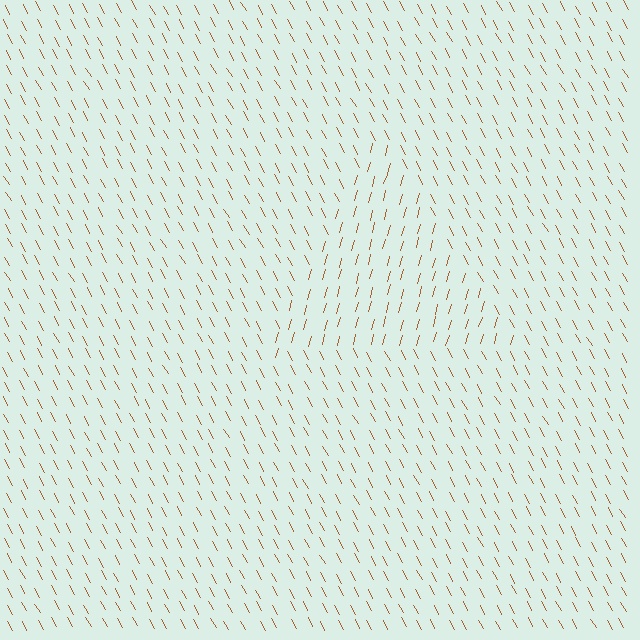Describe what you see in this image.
The image is filled with small brown line segments. A triangle region in the image has lines oriented differently from the surrounding lines, creating a visible texture boundary.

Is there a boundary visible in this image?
Yes, there is a texture boundary formed by a change in line orientation.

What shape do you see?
I see a triangle.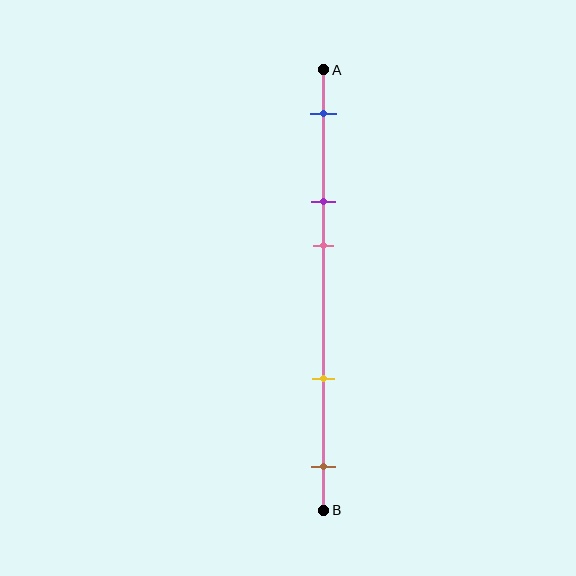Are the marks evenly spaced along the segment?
No, the marks are not evenly spaced.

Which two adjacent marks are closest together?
The purple and pink marks are the closest adjacent pair.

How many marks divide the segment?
There are 5 marks dividing the segment.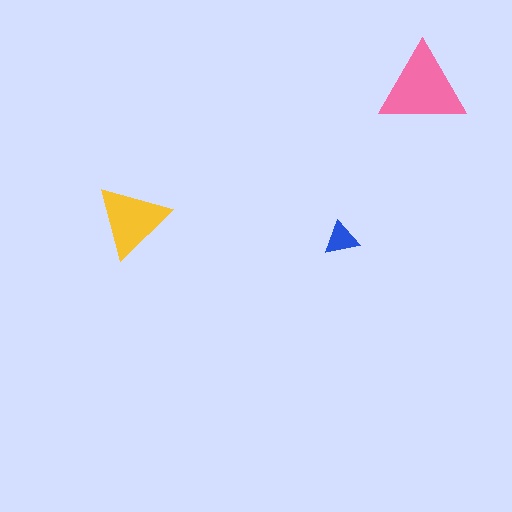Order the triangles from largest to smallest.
the pink one, the yellow one, the blue one.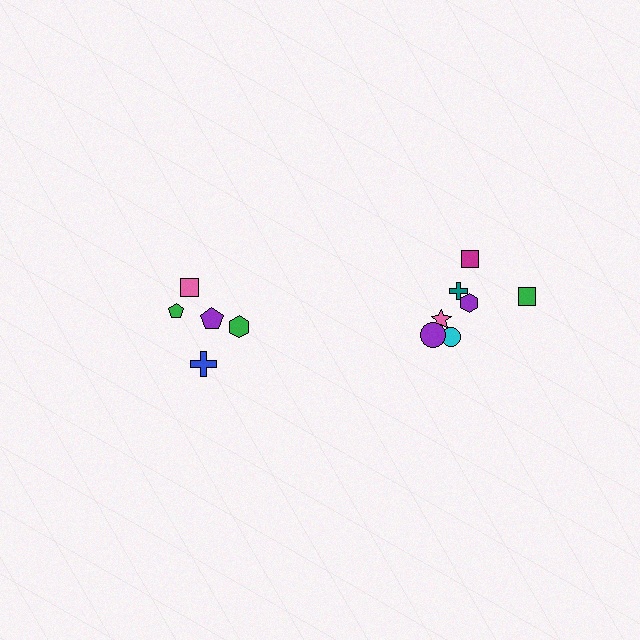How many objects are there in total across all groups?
There are 12 objects.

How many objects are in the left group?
There are 5 objects.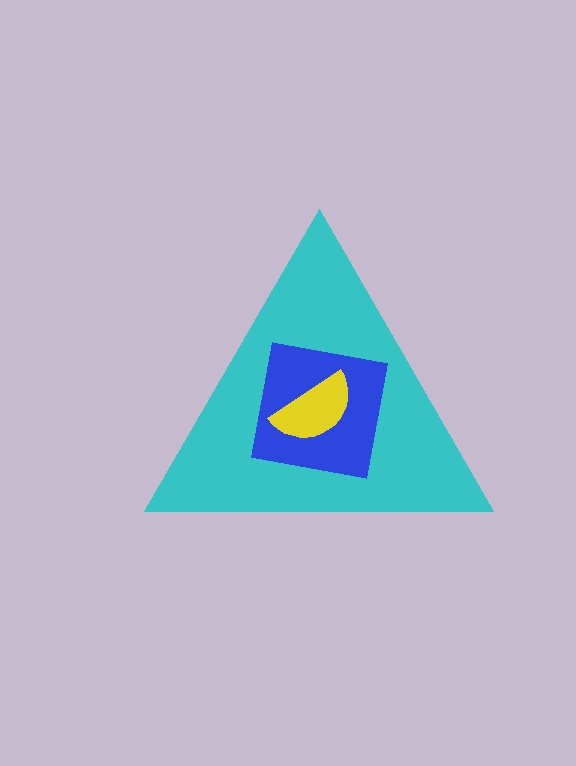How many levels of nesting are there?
3.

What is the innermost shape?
The yellow semicircle.